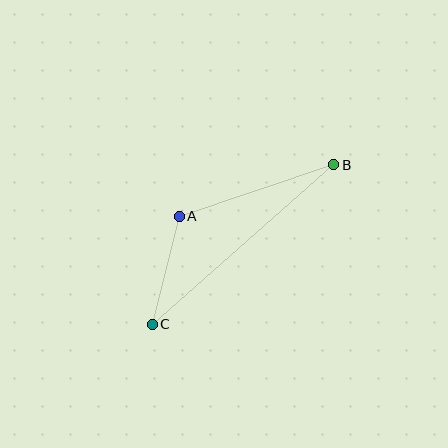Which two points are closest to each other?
Points A and C are closest to each other.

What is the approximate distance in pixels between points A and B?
The distance between A and B is approximately 163 pixels.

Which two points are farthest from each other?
Points B and C are farthest from each other.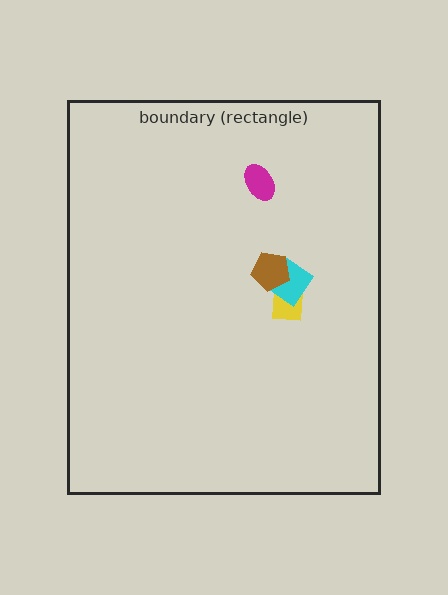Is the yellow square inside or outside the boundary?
Inside.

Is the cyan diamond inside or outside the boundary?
Inside.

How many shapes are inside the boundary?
4 inside, 0 outside.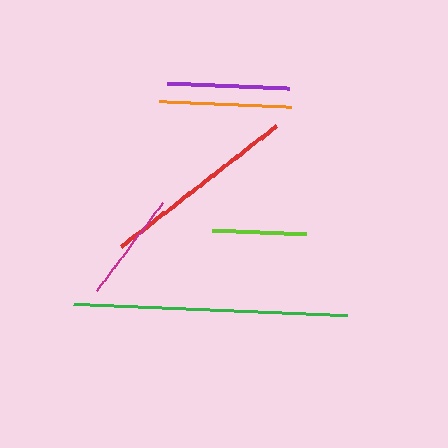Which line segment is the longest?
The green line is the longest at approximately 275 pixels.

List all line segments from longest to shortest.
From longest to shortest: green, red, orange, purple, magenta, lime.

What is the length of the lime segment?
The lime segment is approximately 95 pixels long.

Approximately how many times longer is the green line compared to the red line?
The green line is approximately 1.4 times the length of the red line.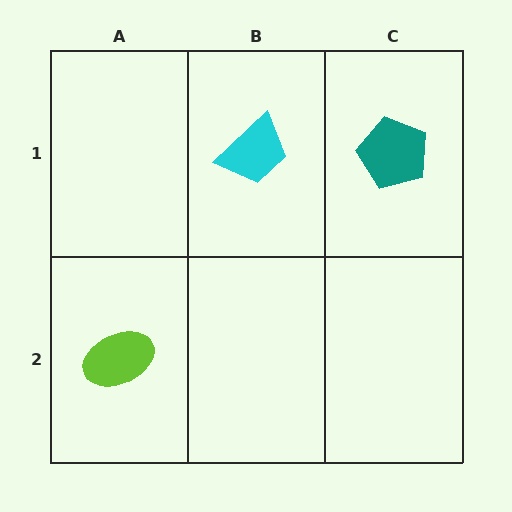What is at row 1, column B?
A cyan trapezoid.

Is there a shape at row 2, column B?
No, that cell is empty.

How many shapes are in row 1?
2 shapes.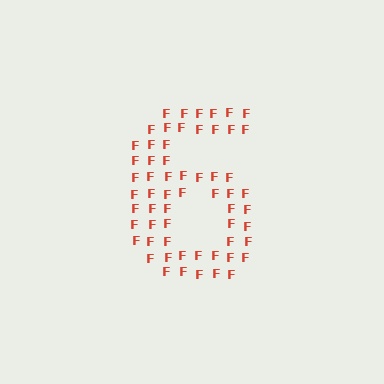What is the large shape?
The large shape is the digit 6.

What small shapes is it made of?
It is made of small letter F's.